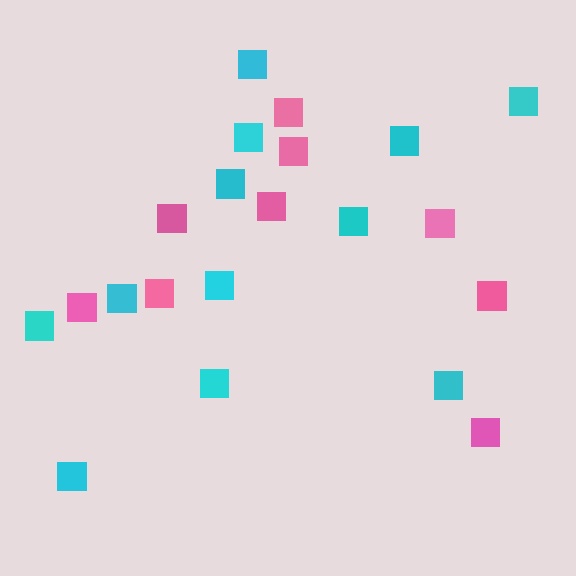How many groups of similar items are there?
There are 2 groups: one group of pink squares (9) and one group of cyan squares (12).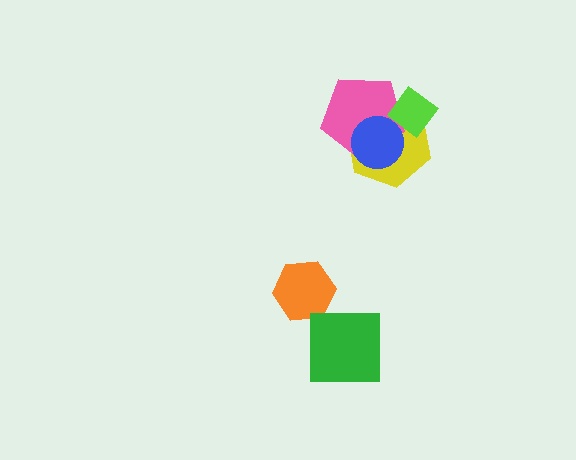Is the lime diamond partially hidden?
No, no other shape covers it.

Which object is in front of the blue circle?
The lime diamond is in front of the blue circle.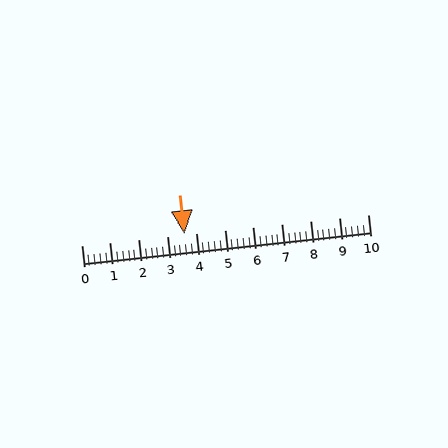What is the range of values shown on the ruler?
The ruler shows values from 0 to 10.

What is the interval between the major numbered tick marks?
The major tick marks are spaced 1 units apart.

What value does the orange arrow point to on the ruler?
The orange arrow points to approximately 3.6.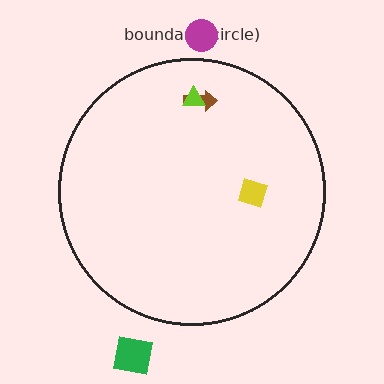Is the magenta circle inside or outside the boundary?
Outside.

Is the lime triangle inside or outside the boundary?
Inside.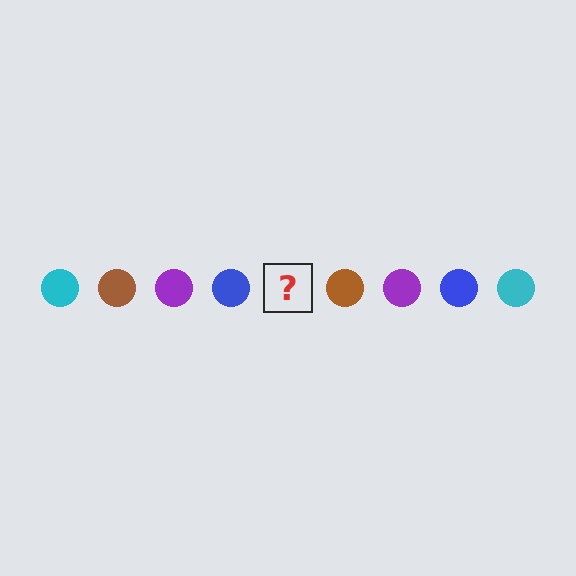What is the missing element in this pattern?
The missing element is a cyan circle.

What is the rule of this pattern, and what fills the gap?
The rule is that the pattern cycles through cyan, brown, purple, blue circles. The gap should be filled with a cyan circle.